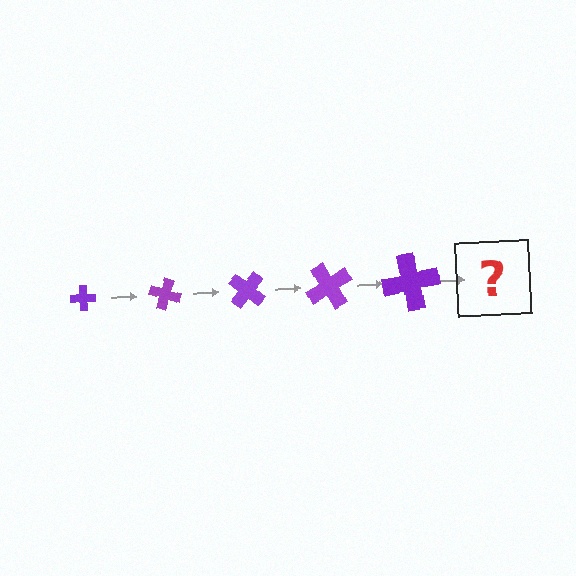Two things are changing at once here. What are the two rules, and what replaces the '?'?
The two rules are that the cross grows larger each step and it rotates 20 degrees each step. The '?' should be a cross, larger than the previous one and rotated 100 degrees from the start.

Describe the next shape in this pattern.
It should be a cross, larger than the previous one and rotated 100 degrees from the start.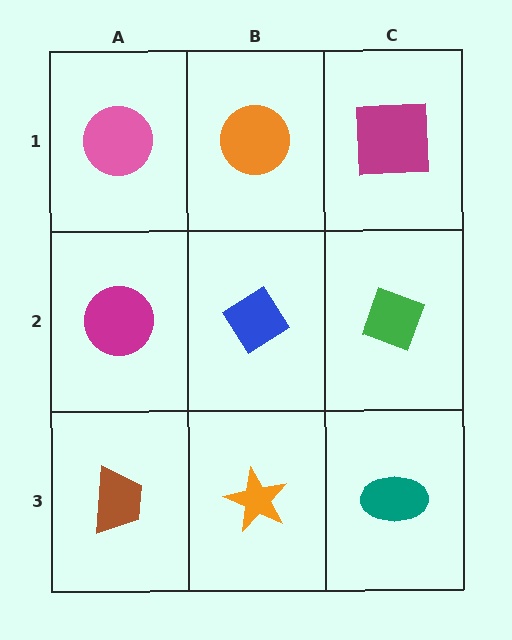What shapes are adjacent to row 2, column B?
An orange circle (row 1, column B), an orange star (row 3, column B), a magenta circle (row 2, column A), a green diamond (row 2, column C).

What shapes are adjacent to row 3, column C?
A green diamond (row 2, column C), an orange star (row 3, column B).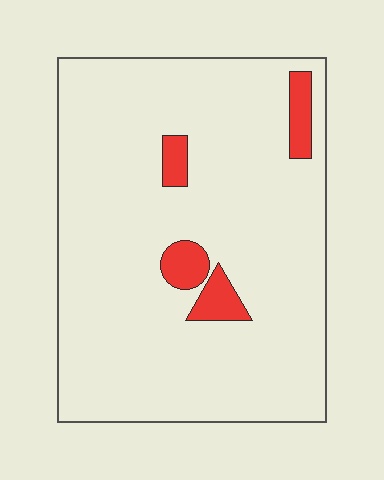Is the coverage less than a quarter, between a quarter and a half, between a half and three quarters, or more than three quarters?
Less than a quarter.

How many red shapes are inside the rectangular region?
4.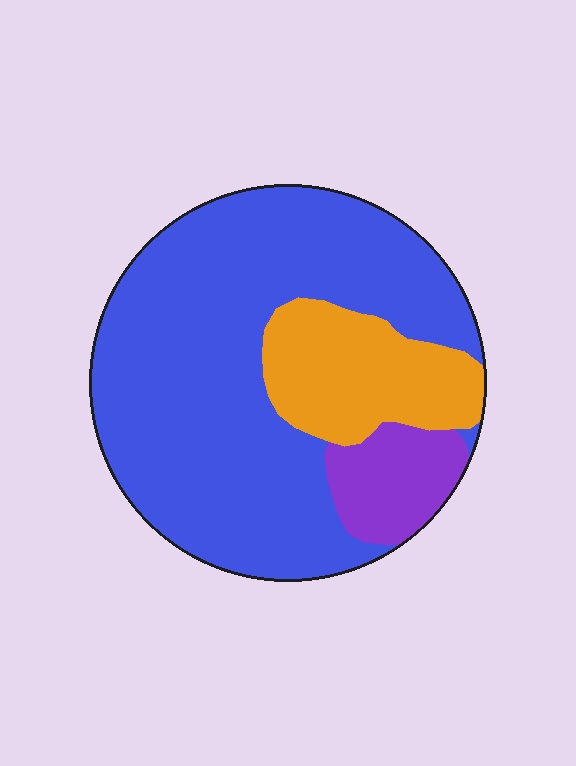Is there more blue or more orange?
Blue.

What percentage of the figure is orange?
Orange takes up about one fifth (1/5) of the figure.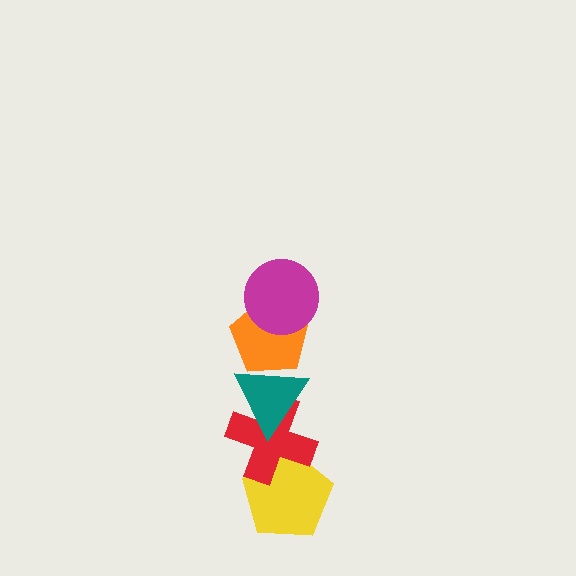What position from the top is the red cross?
The red cross is 4th from the top.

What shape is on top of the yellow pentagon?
The red cross is on top of the yellow pentagon.